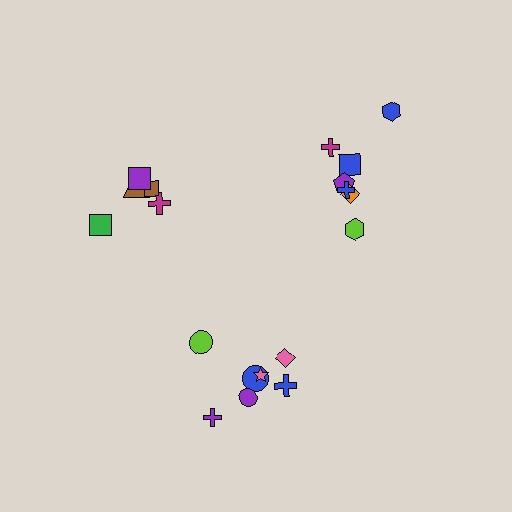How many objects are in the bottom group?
There are 7 objects.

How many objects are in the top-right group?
There are 7 objects.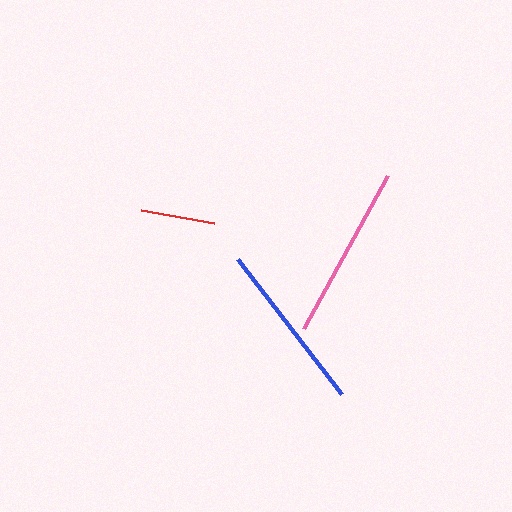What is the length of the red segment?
The red segment is approximately 74 pixels long.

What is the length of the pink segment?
The pink segment is approximately 174 pixels long.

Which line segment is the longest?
The pink line is the longest at approximately 174 pixels.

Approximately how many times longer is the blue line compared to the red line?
The blue line is approximately 2.3 times the length of the red line.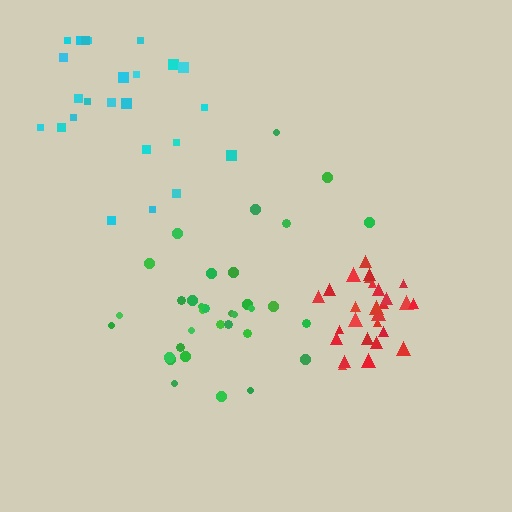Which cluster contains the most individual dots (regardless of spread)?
Green (34).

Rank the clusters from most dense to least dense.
red, green, cyan.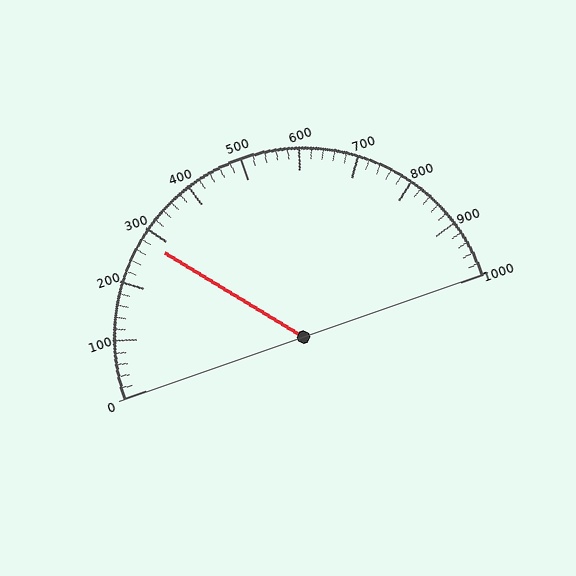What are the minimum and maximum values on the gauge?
The gauge ranges from 0 to 1000.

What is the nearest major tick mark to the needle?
The nearest major tick mark is 300.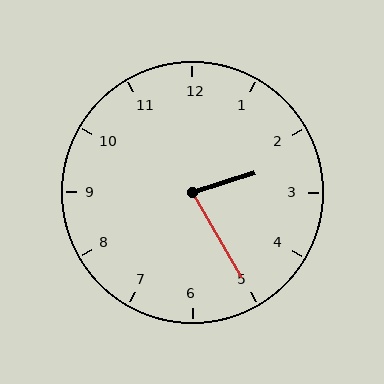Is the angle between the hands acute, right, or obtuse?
It is acute.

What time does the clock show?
2:25.